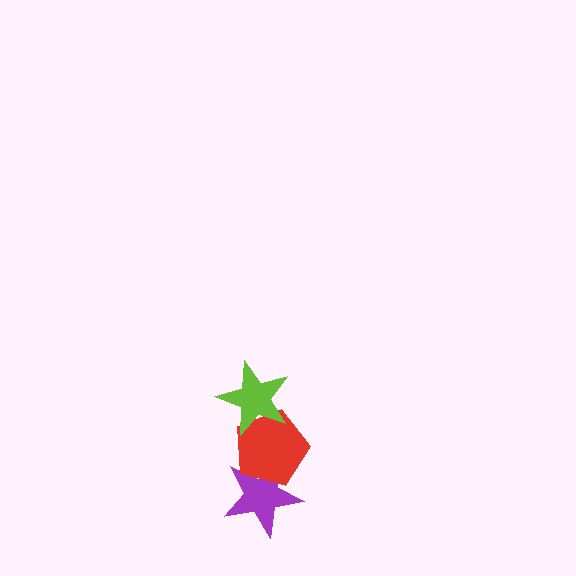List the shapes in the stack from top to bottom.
From top to bottom: the lime star, the red pentagon, the purple star.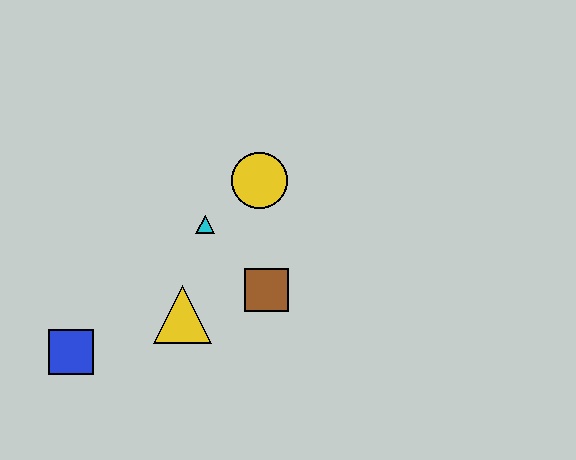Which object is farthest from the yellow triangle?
The yellow circle is farthest from the yellow triangle.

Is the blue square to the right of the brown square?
No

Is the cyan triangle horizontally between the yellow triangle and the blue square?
No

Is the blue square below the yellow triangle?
Yes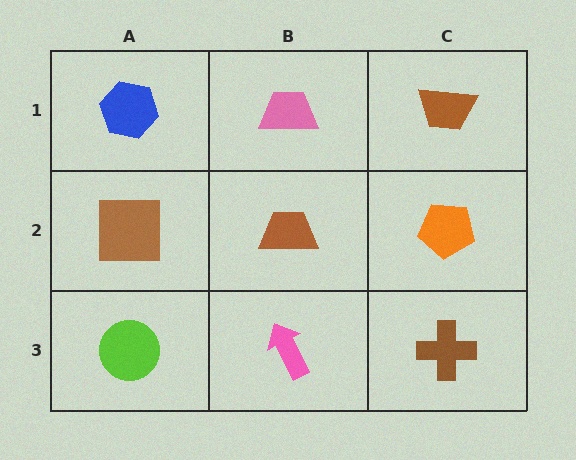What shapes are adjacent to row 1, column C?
An orange pentagon (row 2, column C), a pink trapezoid (row 1, column B).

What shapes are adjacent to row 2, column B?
A pink trapezoid (row 1, column B), a pink arrow (row 3, column B), a brown square (row 2, column A), an orange pentagon (row 2, column C).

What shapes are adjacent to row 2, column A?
A blue hexagon (row 1, column A), a lime circle (row 3, column A), a brown trapezoid (row 2, column B).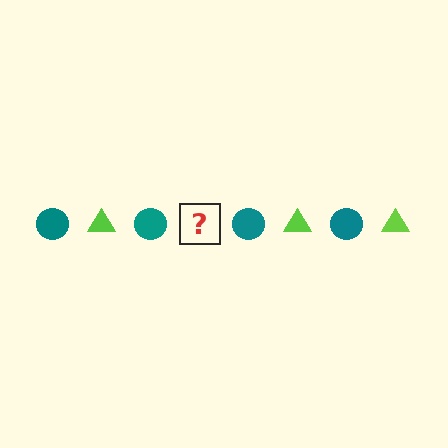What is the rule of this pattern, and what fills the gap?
The rule is that the pattern alternates between teal circle and lime triangle. The gap should be filled with a lime triangle.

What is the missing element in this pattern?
The missing element is a lime triangle.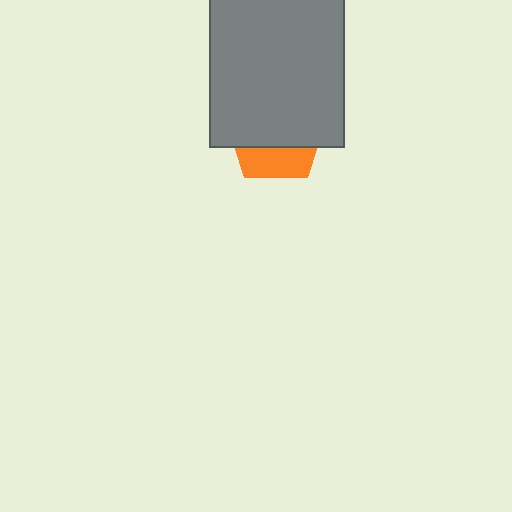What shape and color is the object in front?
The object in front is a gray rectangle.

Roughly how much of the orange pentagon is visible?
A small part of it is visible (roughly 32%).